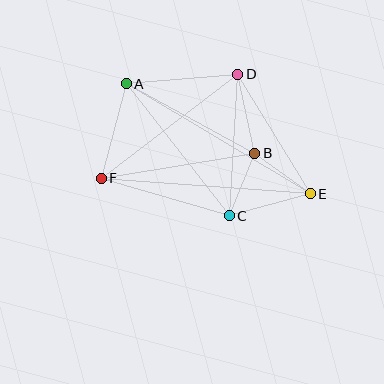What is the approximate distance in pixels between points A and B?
The distance between A and B is approximately 146 pixels.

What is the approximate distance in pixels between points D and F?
The distance between D and F is approximately 172 pixels.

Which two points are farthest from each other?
Points A and E are farthest from each other.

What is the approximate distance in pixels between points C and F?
The distance between C and F is approximately 133 pixels.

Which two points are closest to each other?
Points B and C are closest to each other.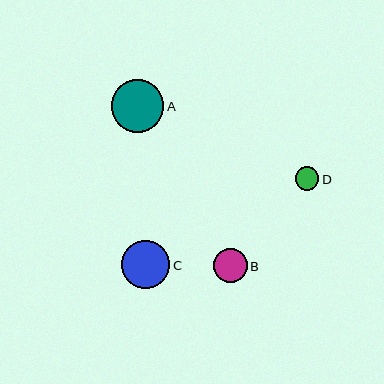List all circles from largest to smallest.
From largest to smallest: A, C, B, D.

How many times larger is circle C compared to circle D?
Circle C is approximately 2.0 times the size of circle D.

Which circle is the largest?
Circle A is the largest with a size of approximately 53 pixels.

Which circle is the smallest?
Circle D is the smallest with a size of approximately 24 pixels.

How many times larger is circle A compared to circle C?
Circle A is approximately 1.1 times the size of circle C.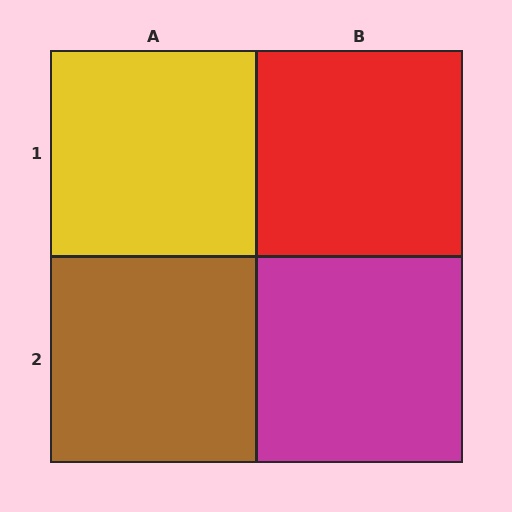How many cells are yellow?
1 cell is yellow.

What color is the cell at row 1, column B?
Red.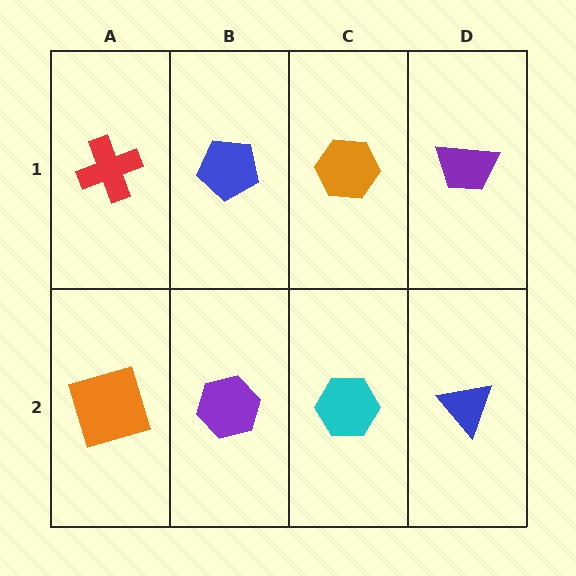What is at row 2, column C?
A cyan hexagon.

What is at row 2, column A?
An orange square.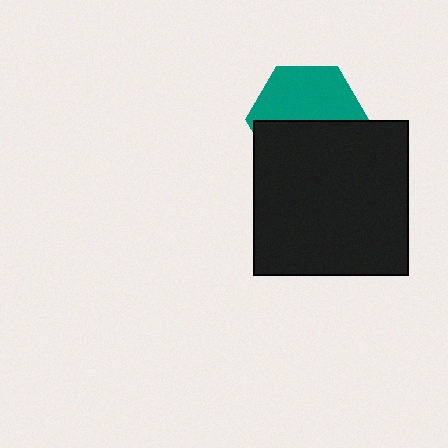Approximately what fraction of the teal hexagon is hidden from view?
Roughly 49% of the teal hexagon is hidden behind the black square.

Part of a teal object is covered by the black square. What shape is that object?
It is a hexagon.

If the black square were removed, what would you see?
You would see the complete teal hexagon.